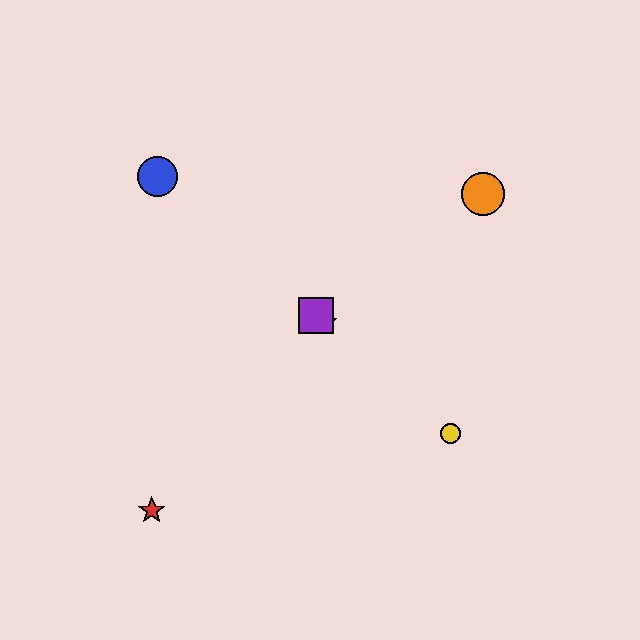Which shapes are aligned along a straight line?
The blue circle, the green star, the yellow circle, the purple square are aligned along a straight line.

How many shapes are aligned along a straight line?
4 shapes (the blue circle, the green star, the yellow circle, the purple square) are aligned along a straight line.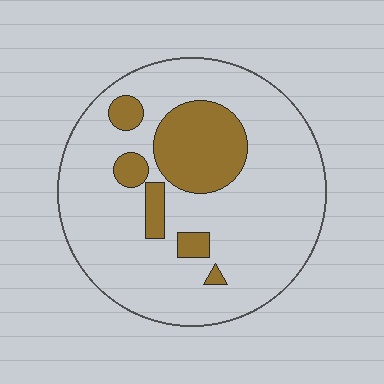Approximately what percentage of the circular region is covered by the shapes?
Approximately 20%.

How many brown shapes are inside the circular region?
6.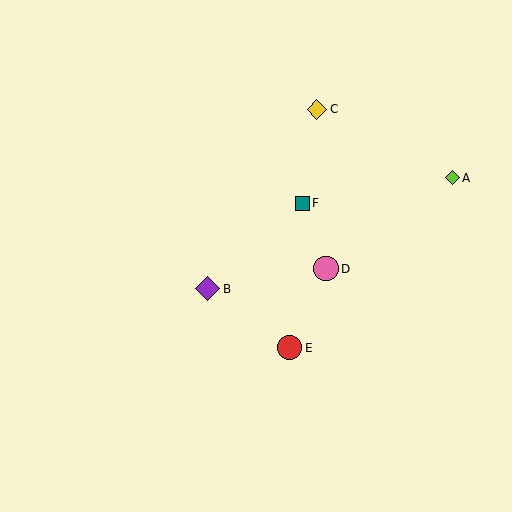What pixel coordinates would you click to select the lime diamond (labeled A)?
Click at (452, 178) to select the lime diamond A.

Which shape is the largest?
The purple diamond (labeled B) is the largest.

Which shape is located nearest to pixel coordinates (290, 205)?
The teal square (labeled F) at (302, 203) is nearest to that location.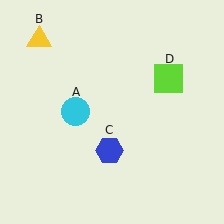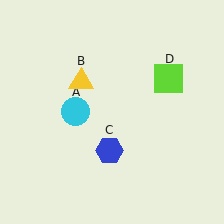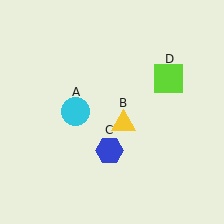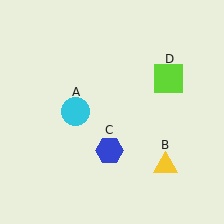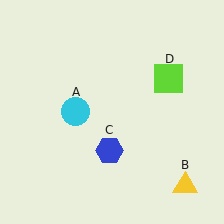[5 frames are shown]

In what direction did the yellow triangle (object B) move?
The yellow triangle (object B) moved down and to the right.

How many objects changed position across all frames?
1 object changed position: yellow triangle (object B).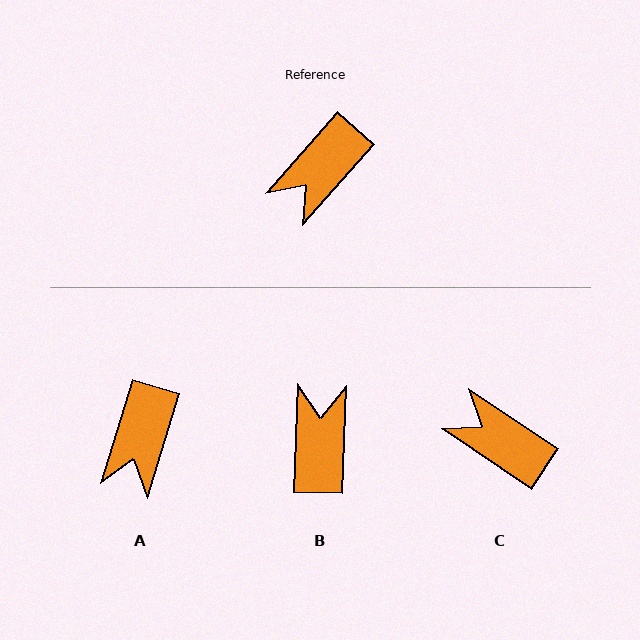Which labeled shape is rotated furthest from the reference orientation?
B, about 140 degrees away.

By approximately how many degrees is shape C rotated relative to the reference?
Approximately 82 degrees clockwise.